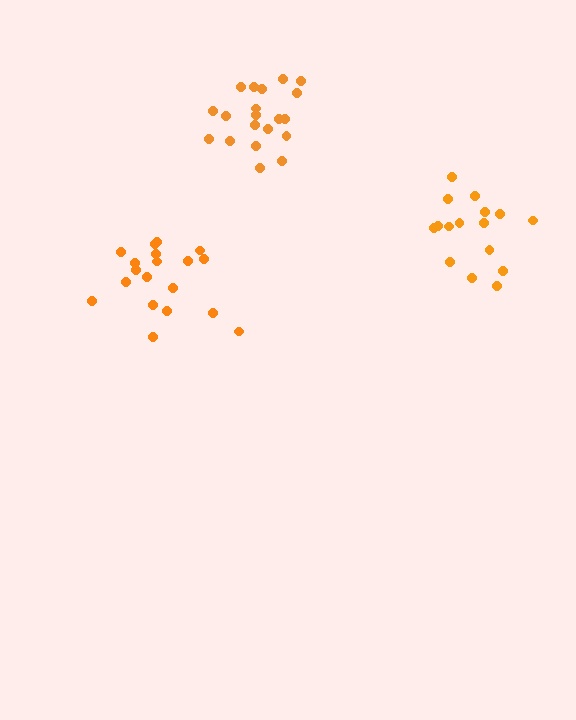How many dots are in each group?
Group 1: 19 dots, Group 2: 16 dots, Group 3: 20 dots (55 total).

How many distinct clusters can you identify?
There are 3 distinct clusters.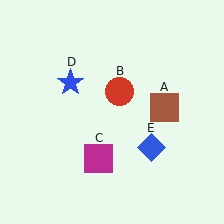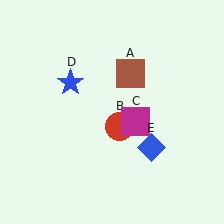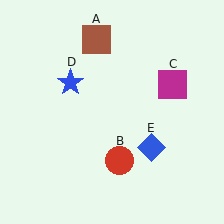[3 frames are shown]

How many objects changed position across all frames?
3 objects changed position: brown square (object A), red circle (object B), magenta square (object C).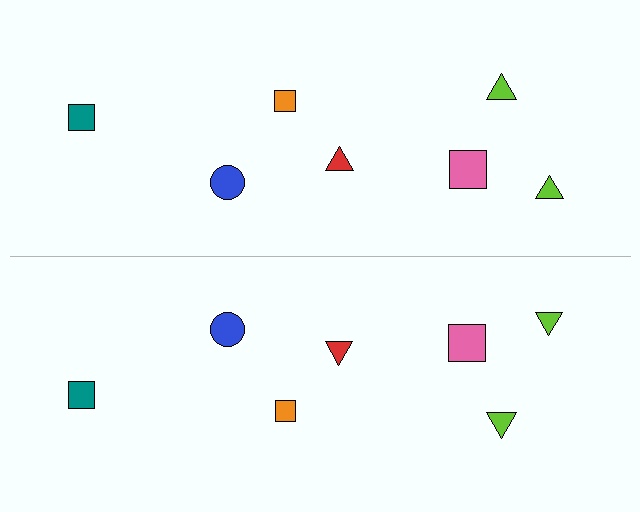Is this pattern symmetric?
Yes, this pattern has bilateral (reflection) symmetry.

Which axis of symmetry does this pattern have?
The pattern has a horizontal axis of symmetry running through the center of the image.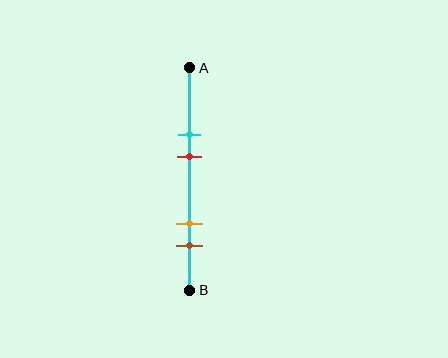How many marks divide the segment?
There are 4 marks dividing the segment.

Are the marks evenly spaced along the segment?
No, the marks are not evenly spaced.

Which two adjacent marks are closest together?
The cyan and red marks are the closest adjacent pair.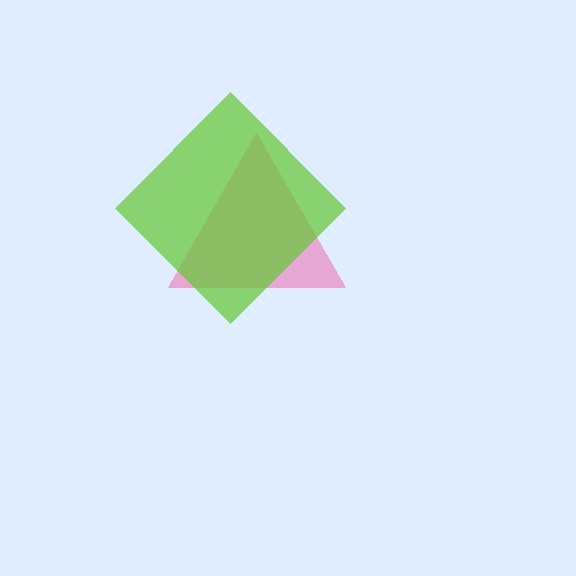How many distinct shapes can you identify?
There are 2 distinct shapes: a pink triangle, a lime diamond.